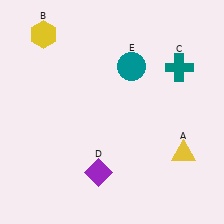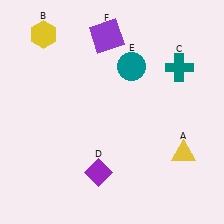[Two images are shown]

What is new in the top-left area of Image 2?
A purple square (F) was added in the top-left area of Image 2.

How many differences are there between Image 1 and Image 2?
There is 1 difference between the two images.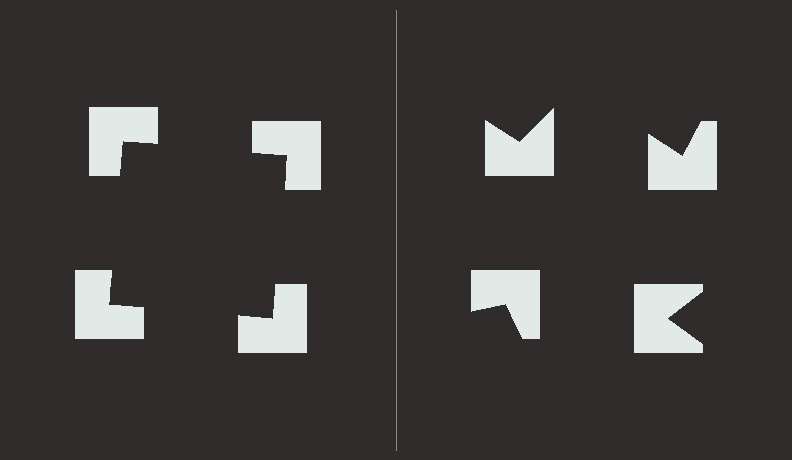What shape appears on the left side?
An illusory square.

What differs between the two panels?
The notched squares are positioned identically on both sides; only the wedge orientations differ. On the left they align to a square; on the right they are misaligned.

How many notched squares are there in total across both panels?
8 — 4 on each side.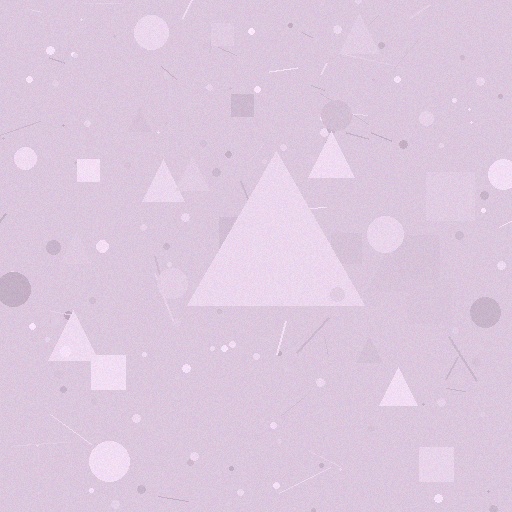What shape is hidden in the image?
A triangle is hidden in the image.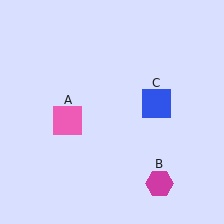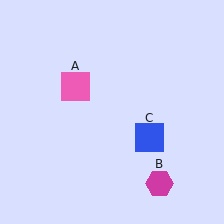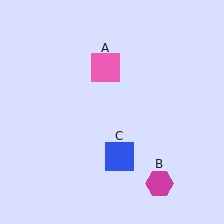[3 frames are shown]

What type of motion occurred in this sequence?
The pink square (object A), blue square (object C) rotated clockwise around the center of the scene.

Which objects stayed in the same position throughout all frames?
Magenta hexagon (object B) remained stationary.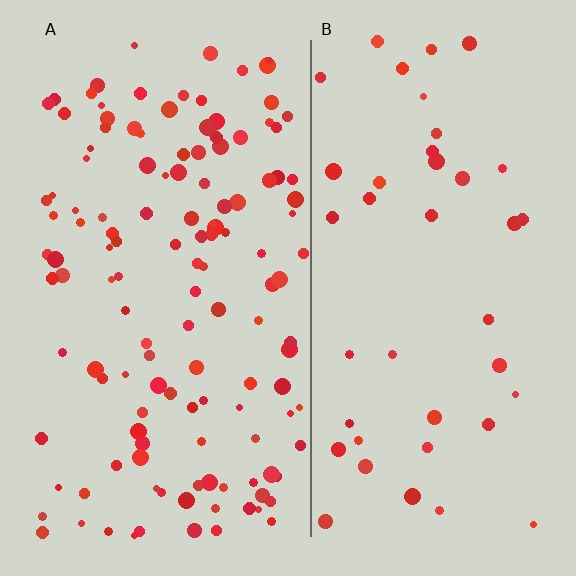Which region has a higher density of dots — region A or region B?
A (the left).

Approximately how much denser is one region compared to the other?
Approximately 3.2× — region A over region B.